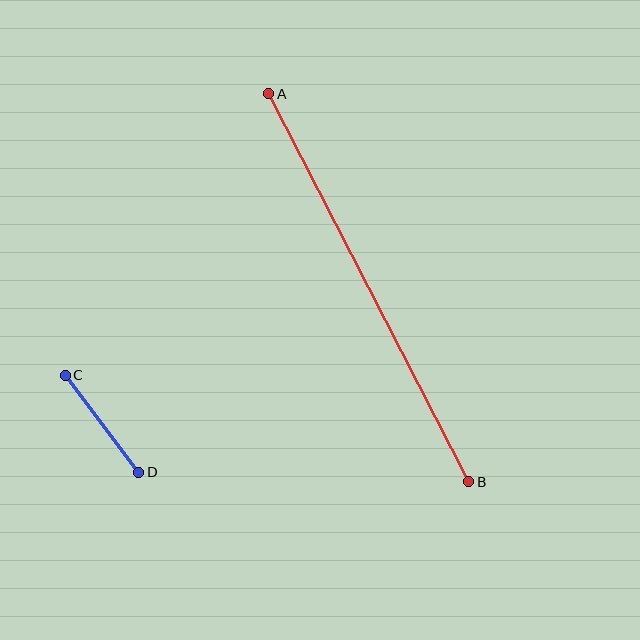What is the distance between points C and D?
The distance is approximately 121 pixels.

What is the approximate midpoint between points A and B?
The midpoint is at approximately (369, 288) pixels.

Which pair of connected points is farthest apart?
Points A and B are farthest apart.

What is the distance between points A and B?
The distance is approximately 437 pixels.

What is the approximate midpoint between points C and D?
The midpoint is at approximately (102, 424) pixels.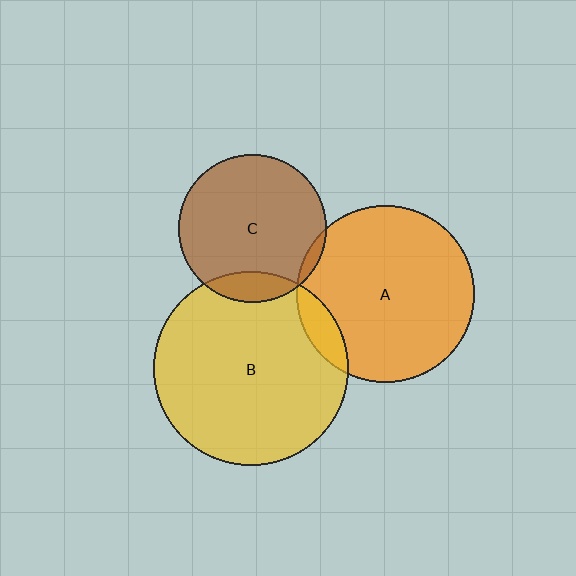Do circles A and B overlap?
Yes.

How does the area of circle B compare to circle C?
Approximately 1.7 times.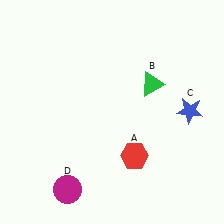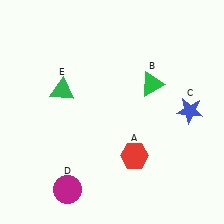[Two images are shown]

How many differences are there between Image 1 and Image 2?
There is 1 difference between the two images.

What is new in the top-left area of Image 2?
A green triangle (E) was added in the top-left area of Image 2.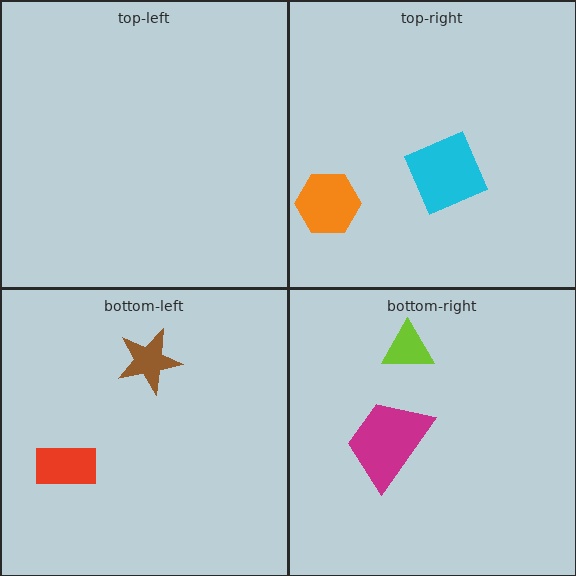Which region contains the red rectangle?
The bottom-left region.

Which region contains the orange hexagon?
The top-right region.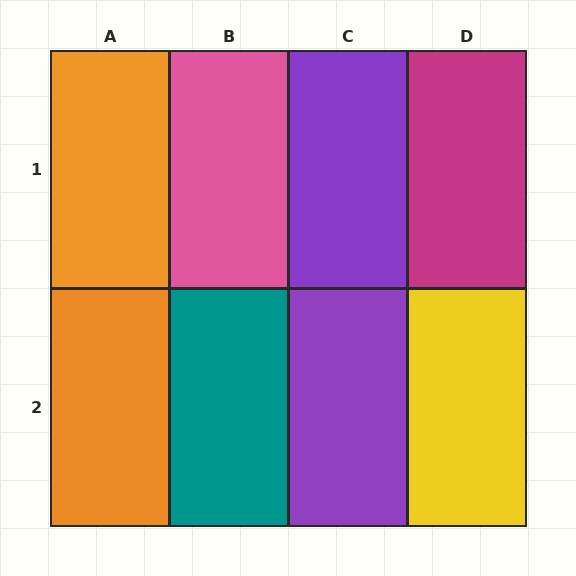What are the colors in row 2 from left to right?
Orange, teal, purple, yellow.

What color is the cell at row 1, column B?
Pink.